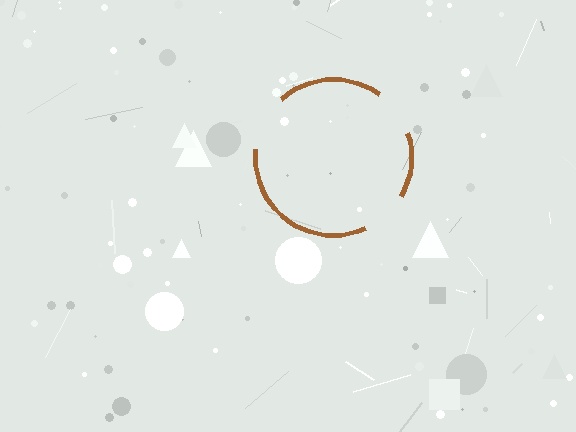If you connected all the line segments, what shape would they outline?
They would outline a circle.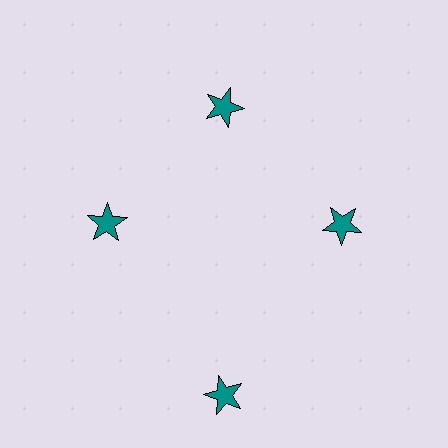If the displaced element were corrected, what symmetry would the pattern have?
It would have 4-fold rotational symmetry — the pattern would map onto itself every 90 degrees.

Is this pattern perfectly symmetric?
No. The 4 teal stars are arranged in a ring, but one element near the 6 o'clock position is pushed outward from the center, breaking the 4-fold rotational symmetry.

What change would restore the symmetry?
The symmetry would be restored by moving it inward, back onto the ring so that all 4 stars sit at equal angles and equal distance from the center.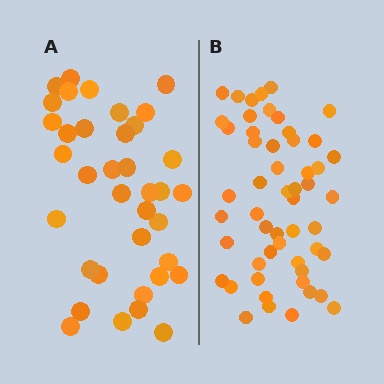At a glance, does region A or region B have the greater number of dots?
Region B (the right region) has more dots.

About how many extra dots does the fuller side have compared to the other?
Region B has approximately 15 more dots than region A.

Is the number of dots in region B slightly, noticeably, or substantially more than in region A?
Region B has noticeably more, but not dramatically so. The ratio is roughly 1.4 to 1.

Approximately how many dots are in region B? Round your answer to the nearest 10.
About 50 dots. (The exact count is 53, which rounds to 50.)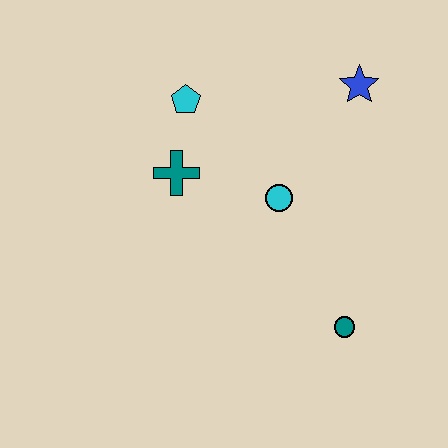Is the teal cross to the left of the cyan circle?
Yes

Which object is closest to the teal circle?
The cyan circle is closest to the teal circle.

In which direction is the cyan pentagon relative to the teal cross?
The cyan pentagon is above the teal cross.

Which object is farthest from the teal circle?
The cyan pentagon is farthest from the teal circle.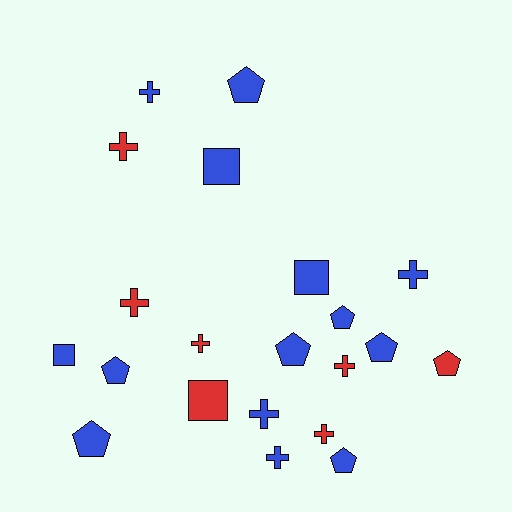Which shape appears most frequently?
Cross, with 9 objects.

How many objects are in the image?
There are 21 objects.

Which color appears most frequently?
Blue, with 14 objects.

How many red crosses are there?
There are 5 red crosses.